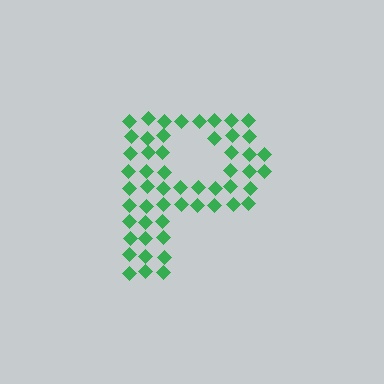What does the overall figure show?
The overall figure shows the letter P.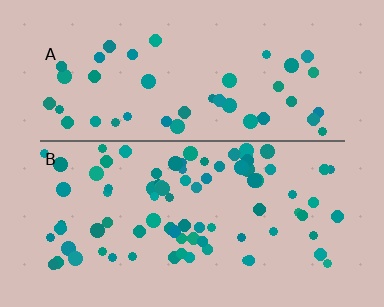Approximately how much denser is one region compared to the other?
Approximately 1.9× — region B over region A.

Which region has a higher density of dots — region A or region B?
B (the bottom).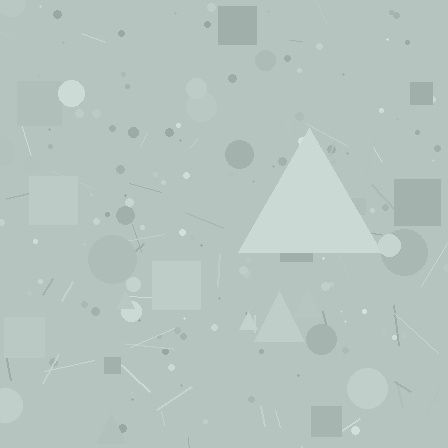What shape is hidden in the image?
A triangle is hidden in the image.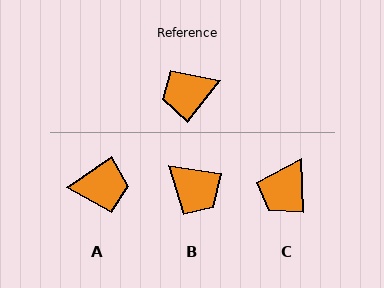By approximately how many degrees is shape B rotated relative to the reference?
Approximately 119 degrees counter-clockwise.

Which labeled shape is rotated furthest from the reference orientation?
A, about 162 degrees away.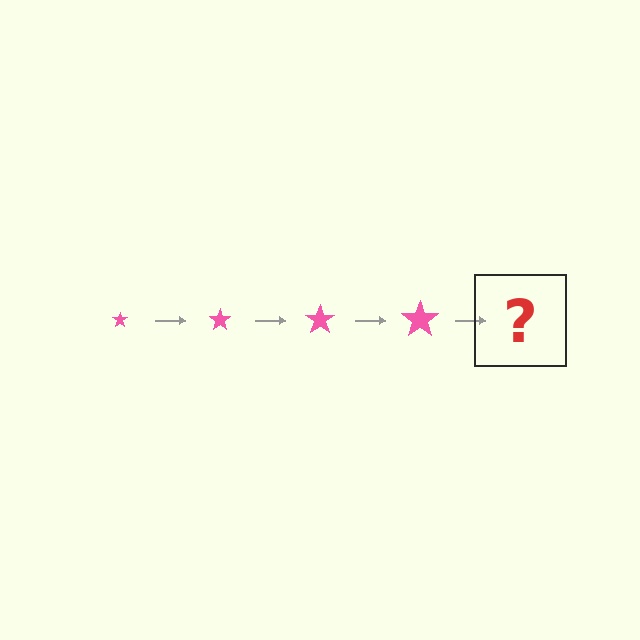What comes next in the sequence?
The next element should be a pink star, larger than the previous one.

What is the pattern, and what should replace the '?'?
The pattern is that the star gets progressively larger each step. The '?' should be a pink star, larger than the previous one.